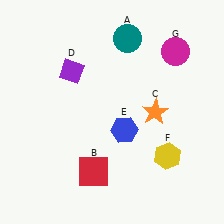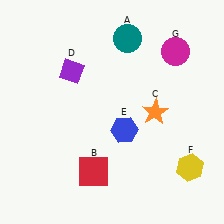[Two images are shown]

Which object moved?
The yellow hexagon (F) moved right.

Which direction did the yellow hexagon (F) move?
The yellow hexagon (F) moved right.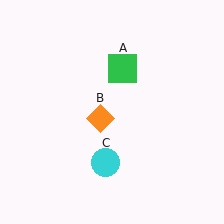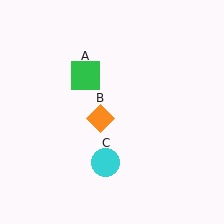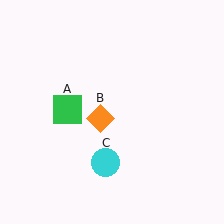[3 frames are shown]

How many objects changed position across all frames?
1 object changed position: green square (object A).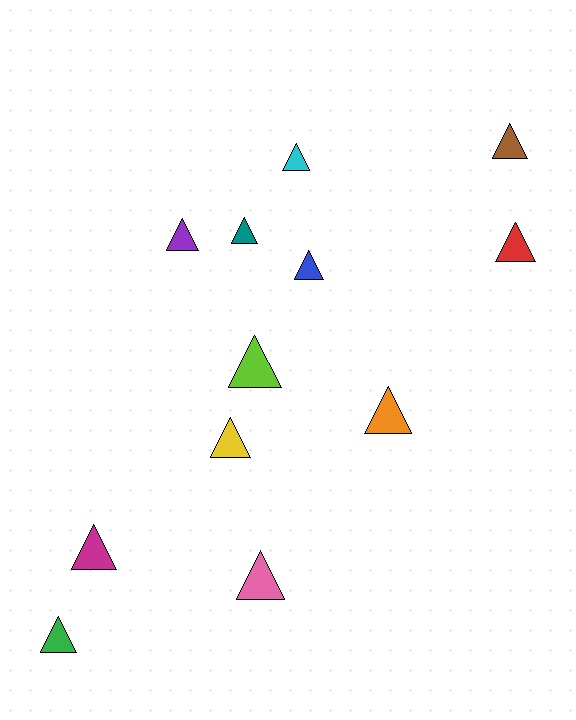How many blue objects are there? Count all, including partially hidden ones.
There is 1 blue object.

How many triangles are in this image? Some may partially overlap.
There are 12 triangles.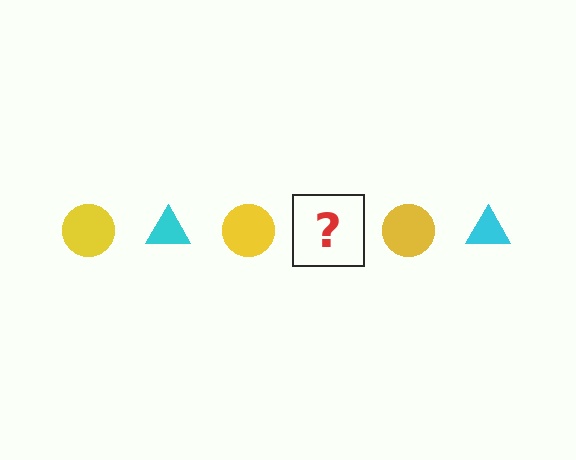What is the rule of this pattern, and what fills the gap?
The rule is that the pattern alternates between yellow circle and cyan triangle. The gap should be filled with a cyan triangle.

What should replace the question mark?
The question mark should be replaced with a cyan triangle.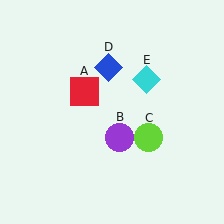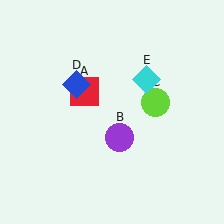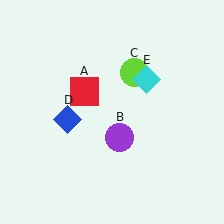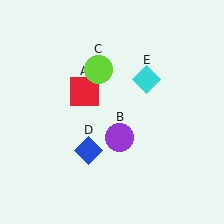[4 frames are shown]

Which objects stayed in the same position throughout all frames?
Red square (object A) and purple circle (object B) and cyan diamond (object E) remained stationary.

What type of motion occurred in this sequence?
The lime circle (object C), blue diamond (object D) rotated counterclockwise around the center of the scene.